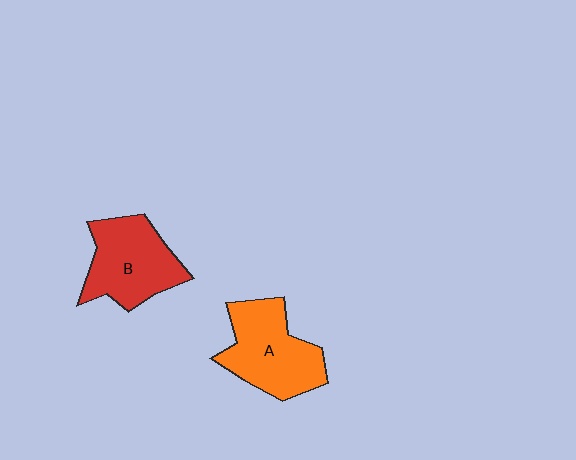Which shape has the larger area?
Shape A (orange).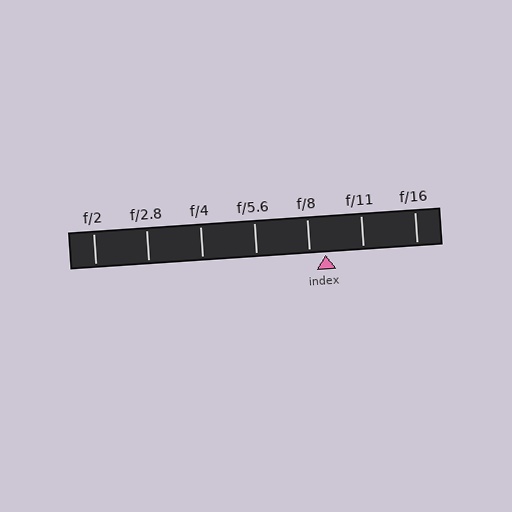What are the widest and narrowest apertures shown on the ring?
The widest aperture shown is f/2 and the narrowest is f/16.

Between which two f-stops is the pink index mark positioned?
The index mark is between f/8 and f/11.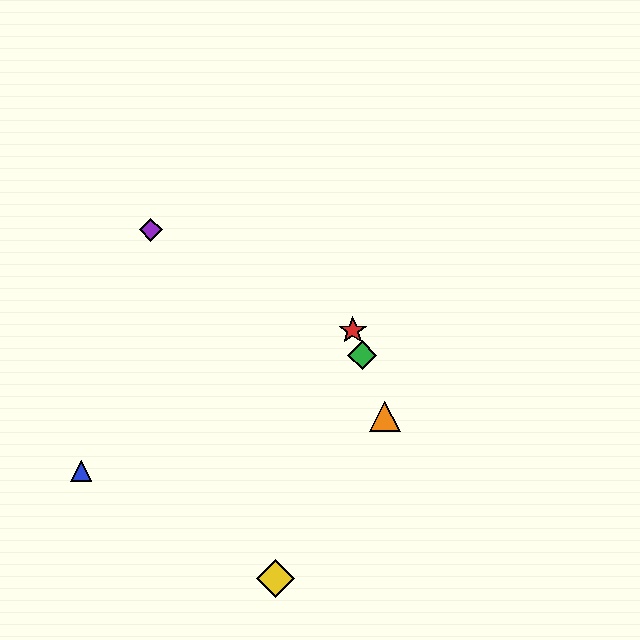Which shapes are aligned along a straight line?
The red star, the green diamond, the orange triangle are aligned along a straight line.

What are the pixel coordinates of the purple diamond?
The purple diamond is at (151, 230).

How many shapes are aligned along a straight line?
3 shapes (the red star, the green diamond, the orange triangle) are aligned along a straight line.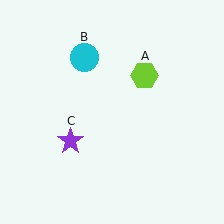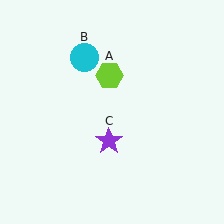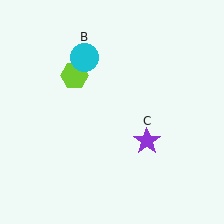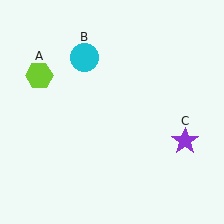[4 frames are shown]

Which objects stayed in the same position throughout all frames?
Cyan circle (object B) remained stationary.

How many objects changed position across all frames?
2 objects changed position: lime hexagon (object A), purple star (object C).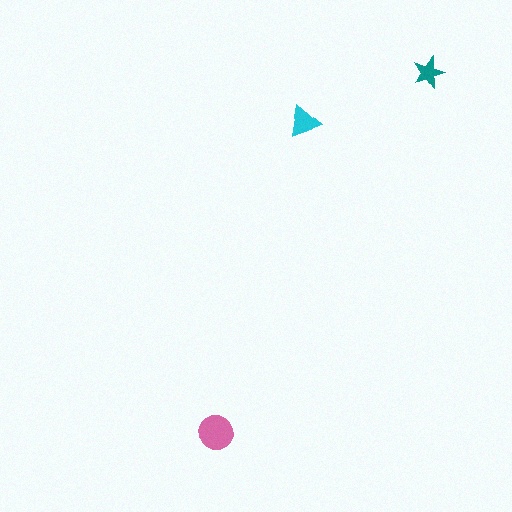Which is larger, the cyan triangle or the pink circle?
The pink circle.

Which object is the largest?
The pink circle.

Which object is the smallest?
The teal star.